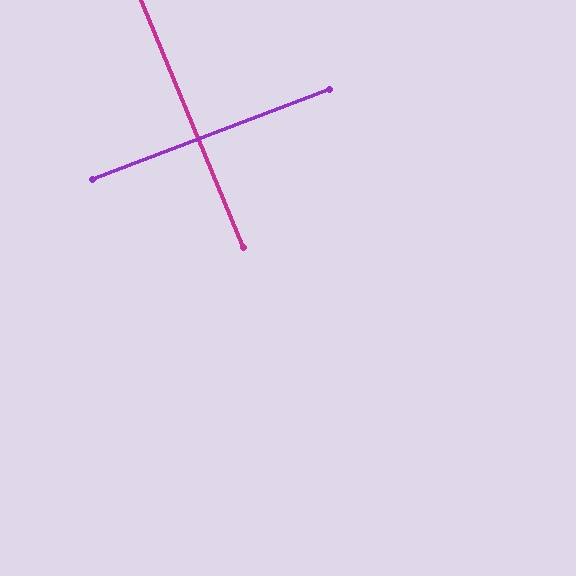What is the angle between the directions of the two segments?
Approximately 88 degrees.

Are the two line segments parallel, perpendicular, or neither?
Perpendicular — they meet at approximately 88°.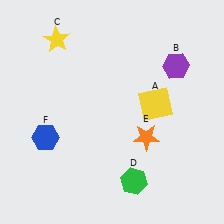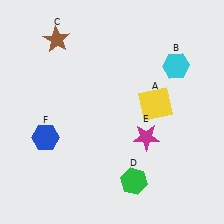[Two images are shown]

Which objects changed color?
B changed from purple to cyan. C changed from yellow to brown. E changed from orange to magenta.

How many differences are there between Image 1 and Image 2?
There are 3 differences between the two images.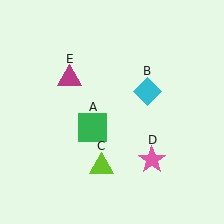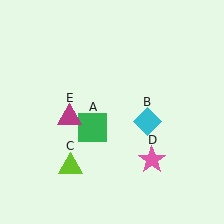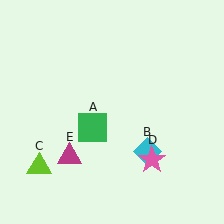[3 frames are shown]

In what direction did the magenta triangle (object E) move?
The magenta triangle (object E) moved down.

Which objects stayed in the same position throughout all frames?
Green square (object A) and pink star (object D) remained stationary.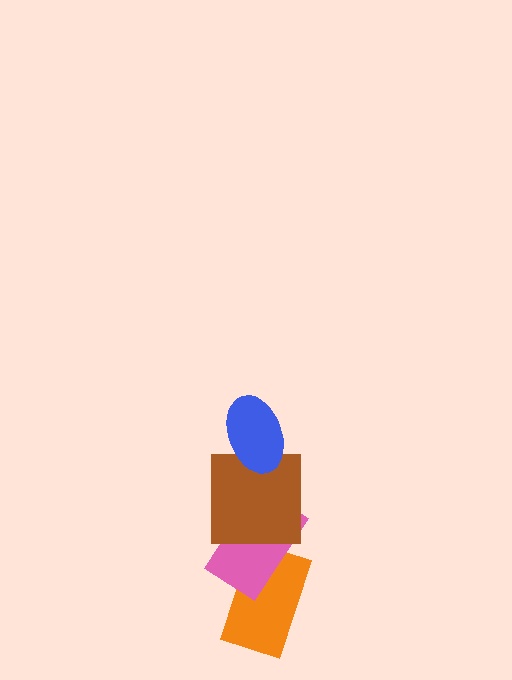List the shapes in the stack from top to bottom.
From top to bottom: the blue ellipse, the brown square, the pink rectangle, the orange rectangle.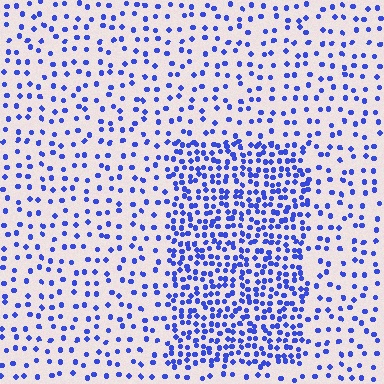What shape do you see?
I see a rectangle.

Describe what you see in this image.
The image contains small blue elements arranged at two different densities. A rectangle-shaped region is visible where the elements are more densely packed than the surrounding area.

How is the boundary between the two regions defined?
The boundary is defined by a change in element density (approximately 2.4x ratio). All elements are the same color, size, and shape.